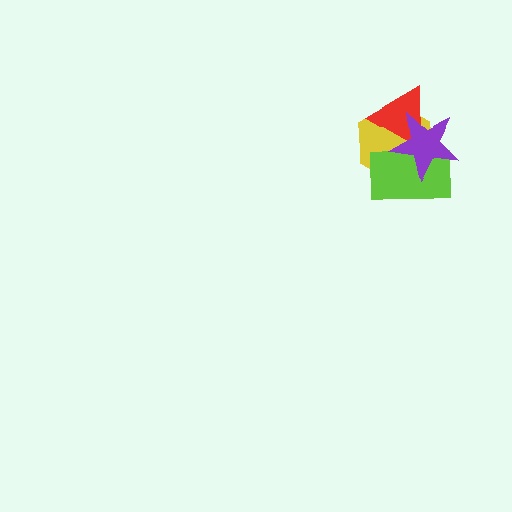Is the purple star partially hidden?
No, no other shape covers it.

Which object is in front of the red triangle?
The purple star is in front of the red triangle.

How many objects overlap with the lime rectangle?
3 objects overlap with the lime rectangle.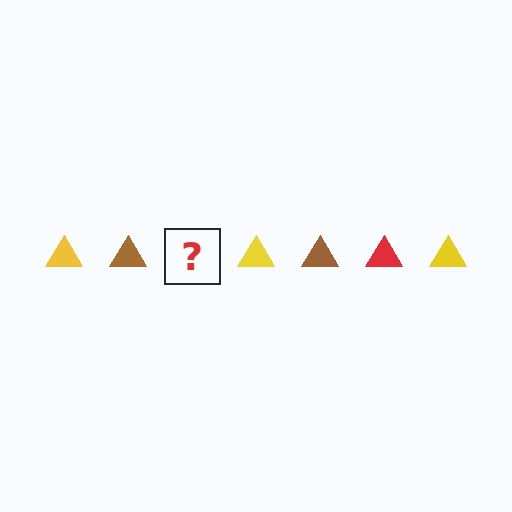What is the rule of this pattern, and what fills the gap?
The rule is that the pattern cycles through yellow, brown, red triangles. The gap should be filled with a red triangle.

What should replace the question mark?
The question mark should be replaced with a red triangle.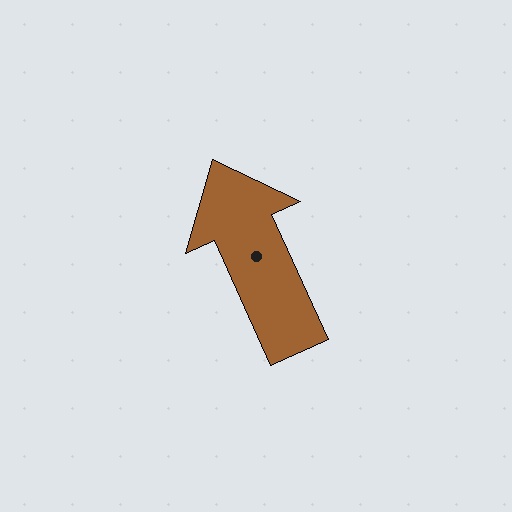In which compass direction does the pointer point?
Northwest.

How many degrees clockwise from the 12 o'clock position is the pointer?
Approximately 336 degrees.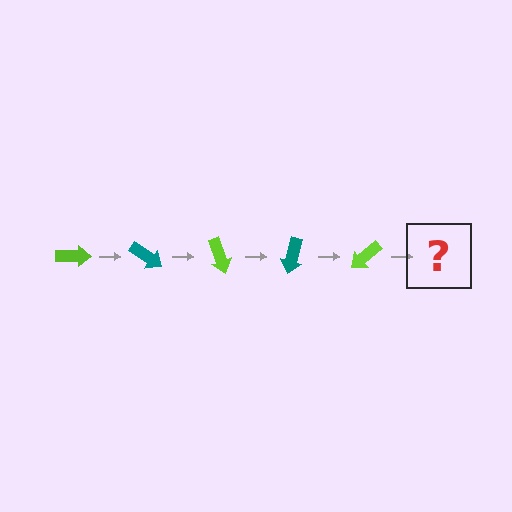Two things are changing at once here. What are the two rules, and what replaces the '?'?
The two rules are that it rotates 35 degrees each step and the color cycles through lime and teal. The '?' should be a teal arrow, rotated 175 degrees from the start.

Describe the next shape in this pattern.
It should be a teal arrow, rotated 175 degrees from the start.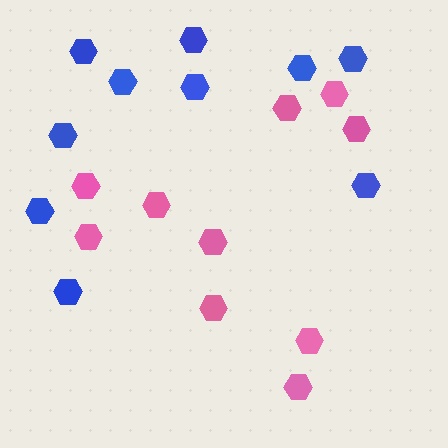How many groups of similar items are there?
There are 2 groups: one group of pink hexagons (10) and one group of blue hexagons (10).